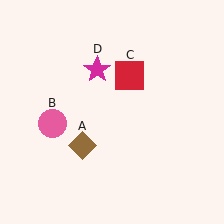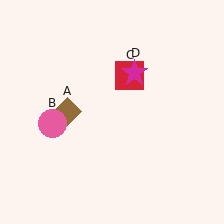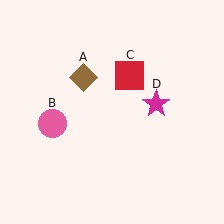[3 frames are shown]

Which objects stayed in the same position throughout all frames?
Pink circle (object B) and red square (object C) remained stationary.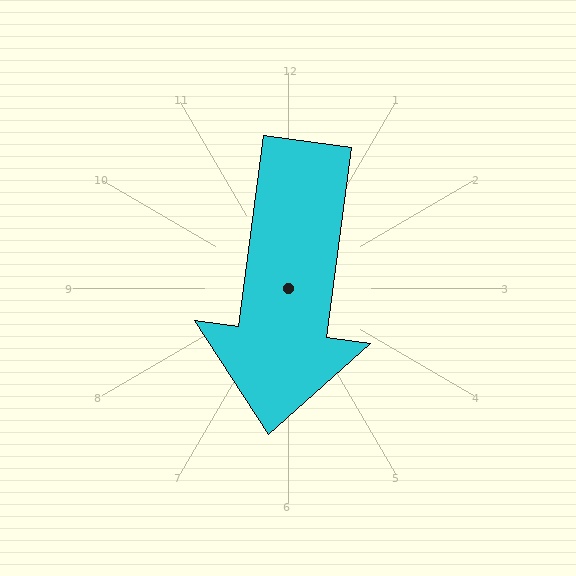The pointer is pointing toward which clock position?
Roughly 6 o'clock.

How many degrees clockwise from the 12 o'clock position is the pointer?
Approximately 188 degrees.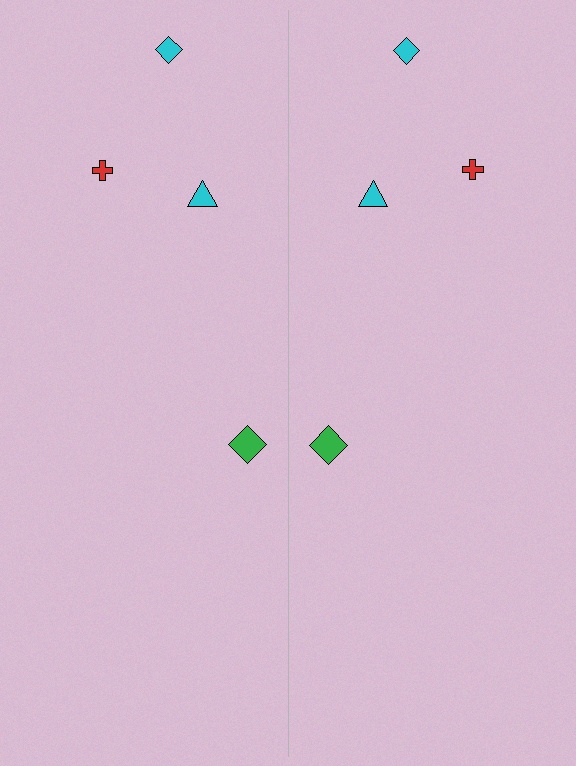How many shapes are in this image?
There are 8 shapes in this image.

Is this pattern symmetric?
Yes, this pattern has bilateral (reflection) symmetry.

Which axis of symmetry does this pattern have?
The pattern has a vertical axis of symmetry running through the center of the image.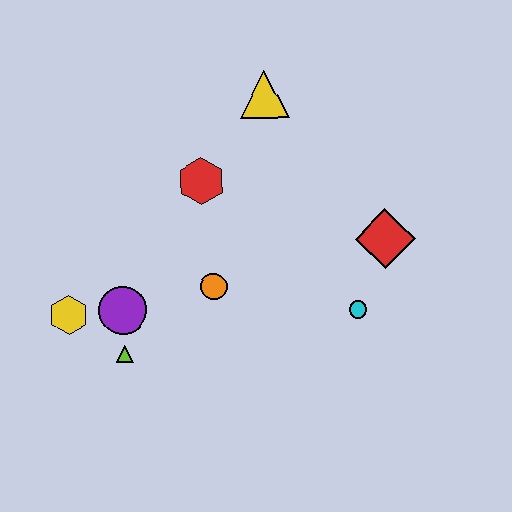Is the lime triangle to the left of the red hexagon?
Yes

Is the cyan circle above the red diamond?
No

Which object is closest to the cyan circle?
The red diamond is closest to the cyan circle.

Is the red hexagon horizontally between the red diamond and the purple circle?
Yes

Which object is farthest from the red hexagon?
The cyan circle is farthest from the red hexagon.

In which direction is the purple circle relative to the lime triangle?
The purple circle is above the lime triangle.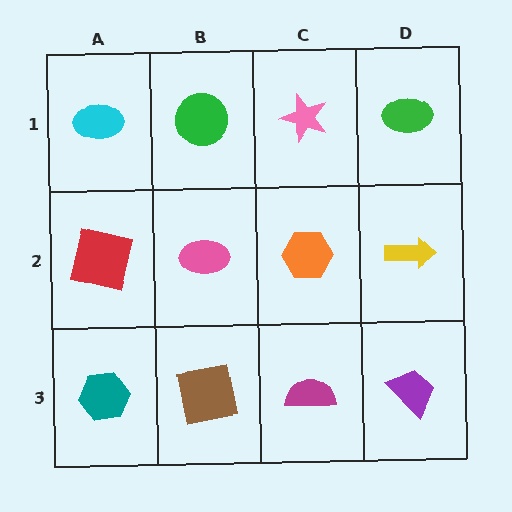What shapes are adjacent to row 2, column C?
A pink star (row 1, column C), a magenta semicircle (row 3, column C), a pink ellipse (row 2, column B), a yellow arrow (row 2, column D).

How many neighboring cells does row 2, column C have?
4.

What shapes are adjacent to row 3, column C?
An orange hexagon (row 2, column C), a brown square (row 3, column B), a purple trapezoid (row 3, column D).